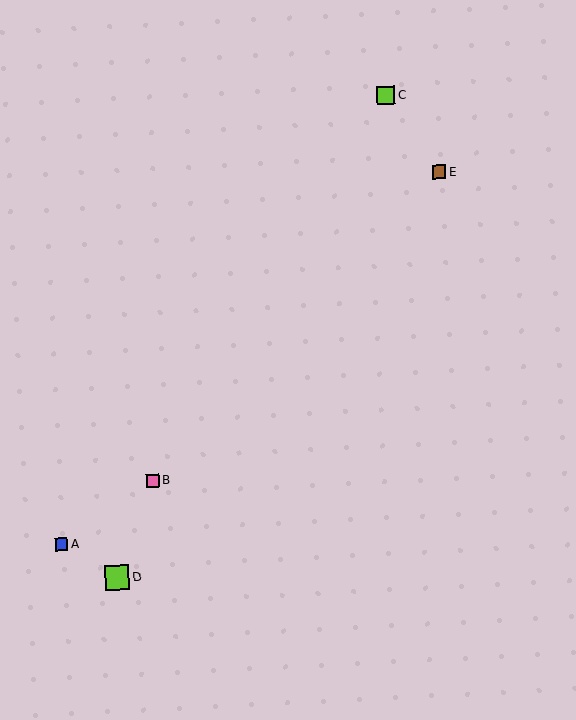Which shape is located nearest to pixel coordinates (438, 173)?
The brown square (labeled E) at (439, 172) is nearest to that location.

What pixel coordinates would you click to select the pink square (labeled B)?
Click at (152, 481) to select the pink square B.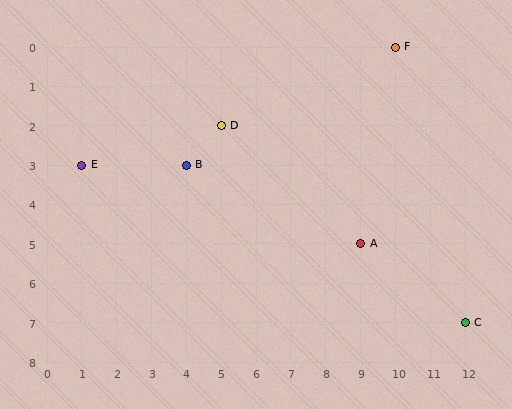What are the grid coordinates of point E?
Point E is at grid coordinates (1, 3).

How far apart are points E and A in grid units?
Points E and A are 8 columns and 2 rows apart (about 8.2 grid units diagonally).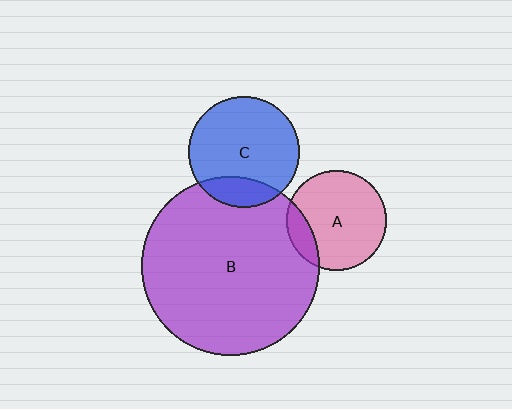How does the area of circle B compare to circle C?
Approximately 2.6 times.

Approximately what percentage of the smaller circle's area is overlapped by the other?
Approximately 20%.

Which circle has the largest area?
Circle B (purple).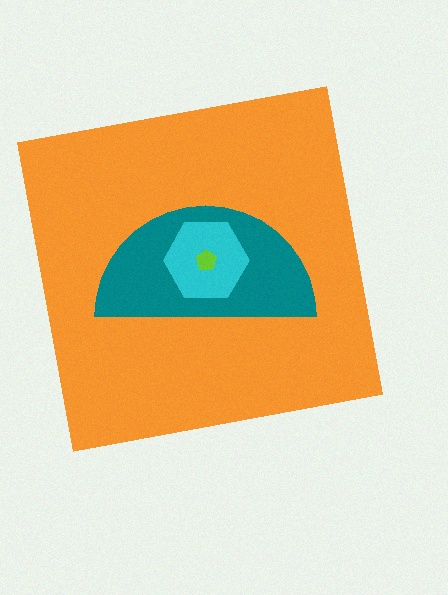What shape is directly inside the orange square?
The teal semicircle.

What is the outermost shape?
The orange square.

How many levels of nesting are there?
4.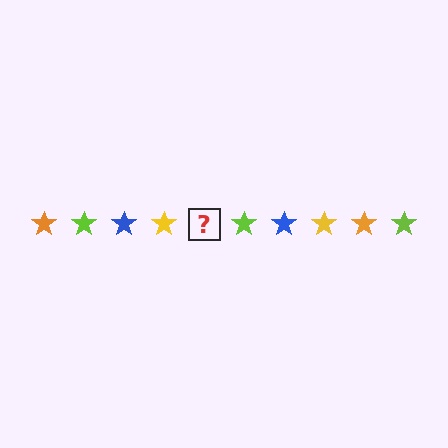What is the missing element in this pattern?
The missing element is an orange star.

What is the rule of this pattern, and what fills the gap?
The rule is that the pattern cycles through orange, lime, blue, yellow stars. The gap should be filled with an orange star.